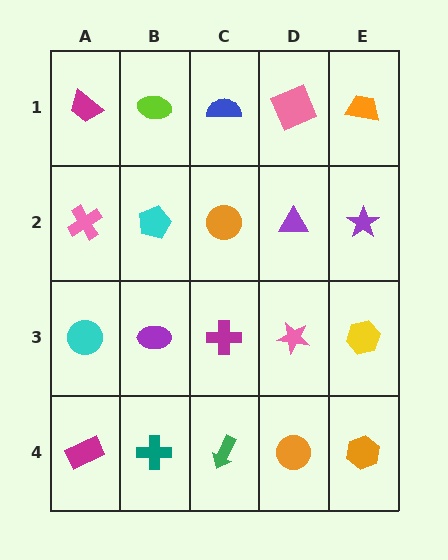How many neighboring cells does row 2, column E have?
3.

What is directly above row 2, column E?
An orange trapezoid.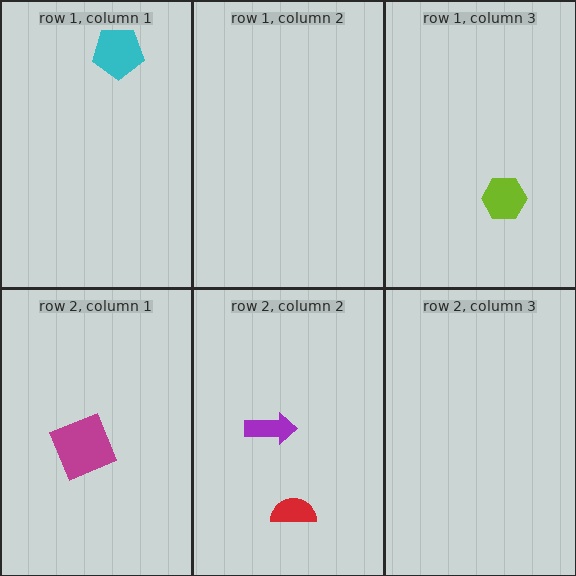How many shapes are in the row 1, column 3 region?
1.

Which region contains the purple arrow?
The row 2, column 2 region.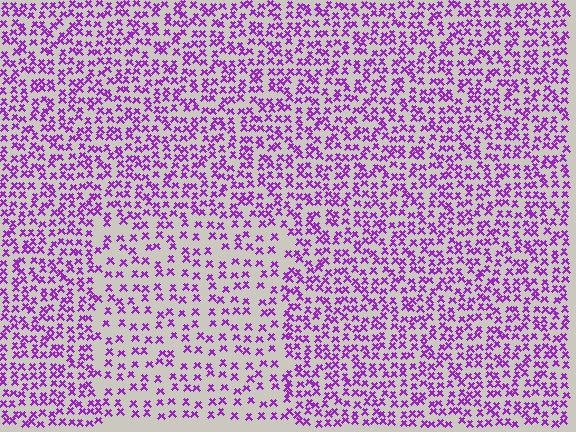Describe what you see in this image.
The image contains small purple elements arranged at two different densities. A rectangle-shaped region is visible where the elements are less densely packed than the surrounding area.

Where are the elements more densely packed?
The elements are more densely packed outside the rectangle boundary.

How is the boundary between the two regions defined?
The boundary is defined by a change in element density (approximately 1.8x ratio). All elements are the same color, size, and shape.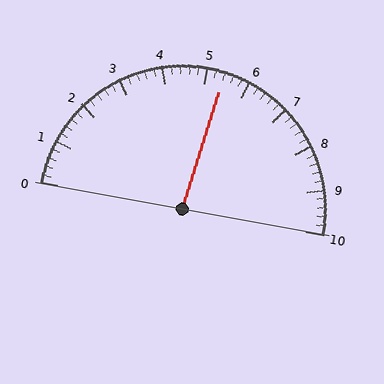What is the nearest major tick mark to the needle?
The nearest major tick mark is 5.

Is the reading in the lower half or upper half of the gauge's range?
The reading is in the upper half of the range (0 to 10).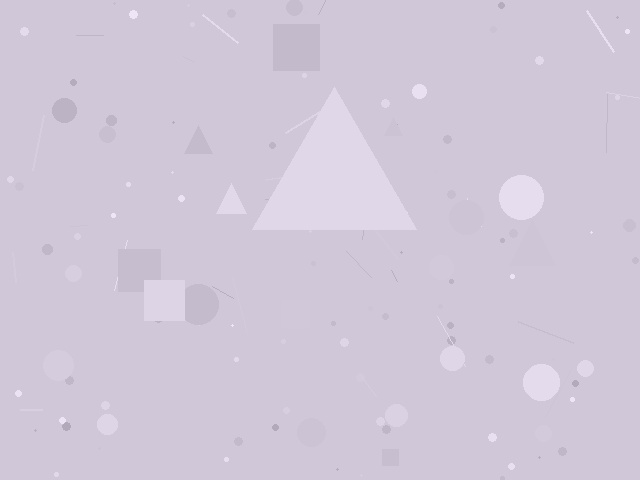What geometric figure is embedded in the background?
A triangle is embedded in the background.